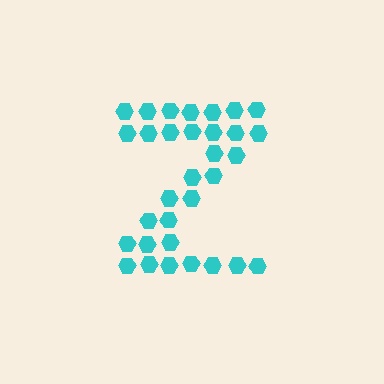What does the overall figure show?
The overall figure shows the letter Z.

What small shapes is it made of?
It is made of small hexagons.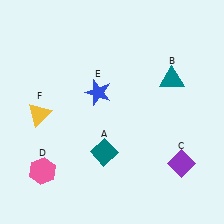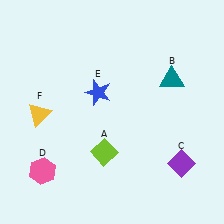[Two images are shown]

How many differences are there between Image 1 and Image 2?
There is 1 difference between the two images.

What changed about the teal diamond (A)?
In Image 1, A is teal. In Image 2, it changed to lime.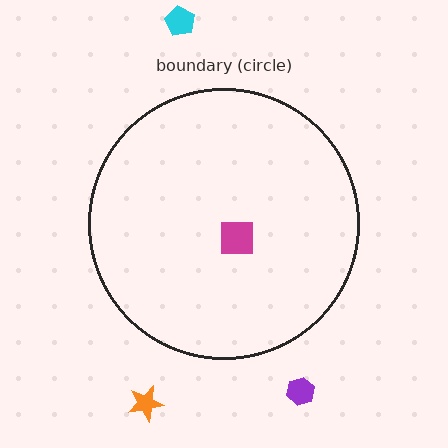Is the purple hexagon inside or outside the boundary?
Outside.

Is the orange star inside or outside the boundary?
Outside.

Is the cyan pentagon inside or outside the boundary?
Outside.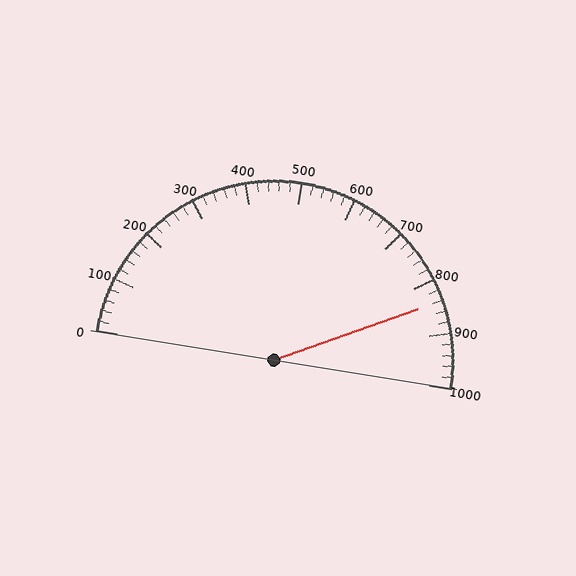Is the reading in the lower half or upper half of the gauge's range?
The reading is in the upper half of the range (0 to 1000).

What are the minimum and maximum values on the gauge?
The gauge ranges from 0 to 1000.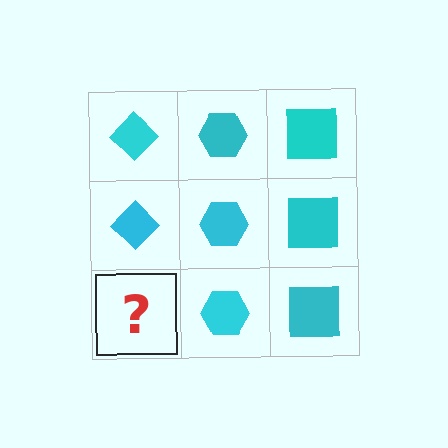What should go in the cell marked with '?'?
The missing cell should contain a cyan diamond.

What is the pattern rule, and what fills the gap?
The rule is that each column has a consistent shape. The gap should be filled with a cyan diamond.